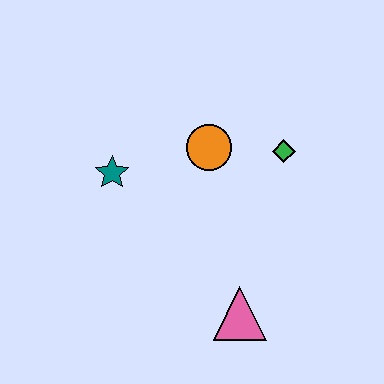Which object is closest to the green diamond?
The orange circle is closest to the green diamond.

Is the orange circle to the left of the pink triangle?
Yes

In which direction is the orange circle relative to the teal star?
The orange circle is to the right of the teal star.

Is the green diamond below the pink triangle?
No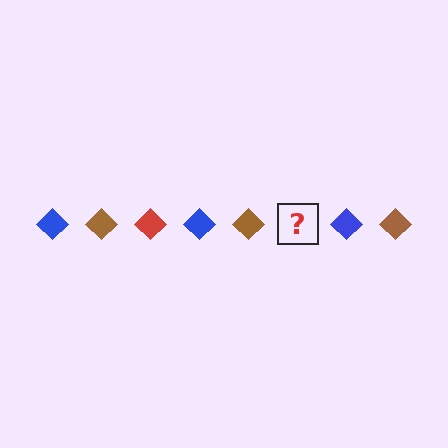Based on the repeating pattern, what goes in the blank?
The blank should be a red diamond.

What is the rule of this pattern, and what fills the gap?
The rule is that the pattern cycles through blue, brown, red diamonds. The gap should be filled with a red diamond.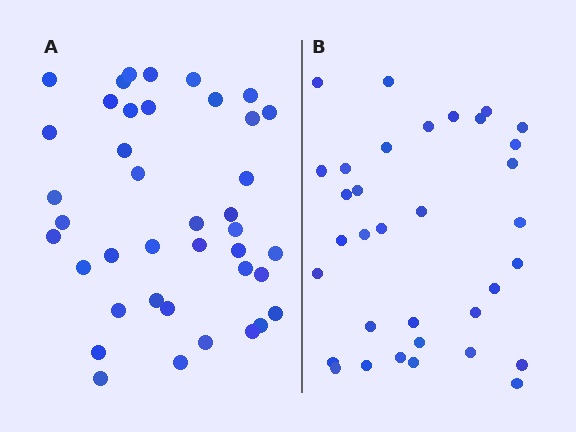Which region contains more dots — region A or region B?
Region A (the left region) has more dots.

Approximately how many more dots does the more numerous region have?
Region A has about 6 more dots than region B.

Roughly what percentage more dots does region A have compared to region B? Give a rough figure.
About 20% more.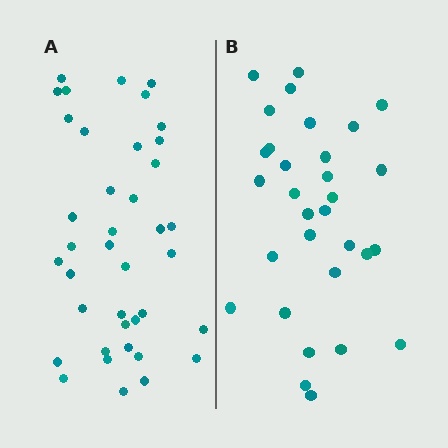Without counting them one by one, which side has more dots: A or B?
Region A (the left region) has more dots.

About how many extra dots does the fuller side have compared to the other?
Region A has roughly 8 or so more dots than region B.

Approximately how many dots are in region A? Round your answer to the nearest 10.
About 40 dots. (The exact count is 39, which rounds to 40.)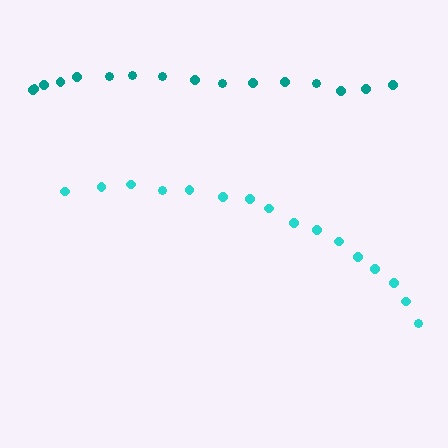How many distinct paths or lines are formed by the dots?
There are 2 distinct paths.